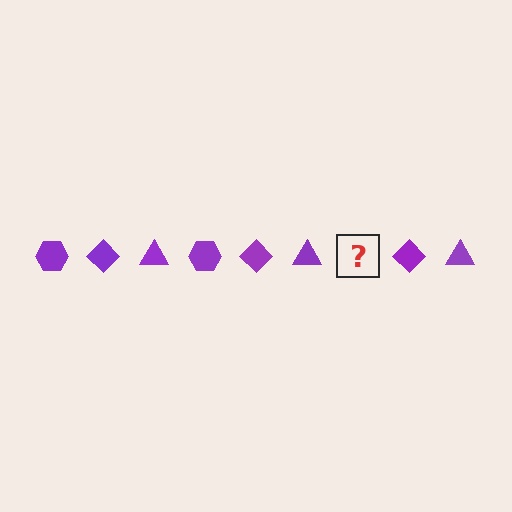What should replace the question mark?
The question mark should be replaced with a purple hexagon.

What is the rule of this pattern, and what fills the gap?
The rule is that the pattern cycles through hexagon, diamond, triangle shapes in purple. The gap should be filled with a purple hexagon.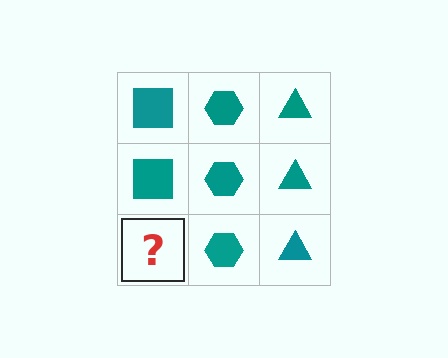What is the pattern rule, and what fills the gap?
The rule is that each column has a consistent shape. The gap should be filled with a teal square.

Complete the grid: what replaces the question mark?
The question mark should be replaced with a teal square.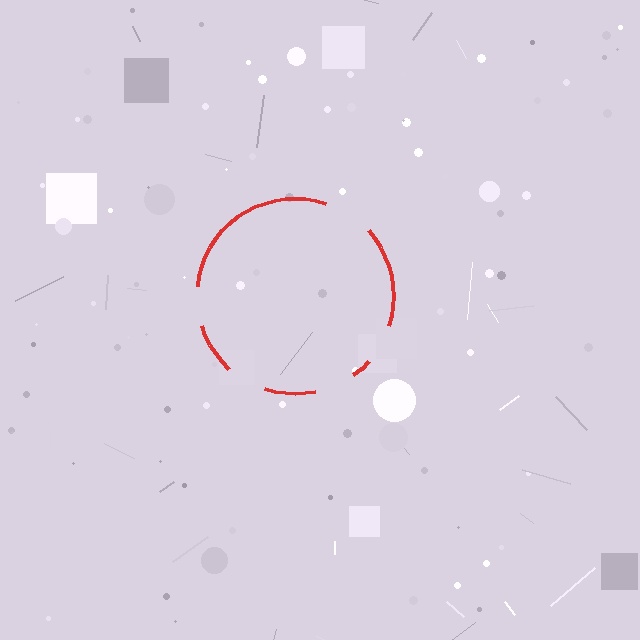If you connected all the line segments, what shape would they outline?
They would outline a circle.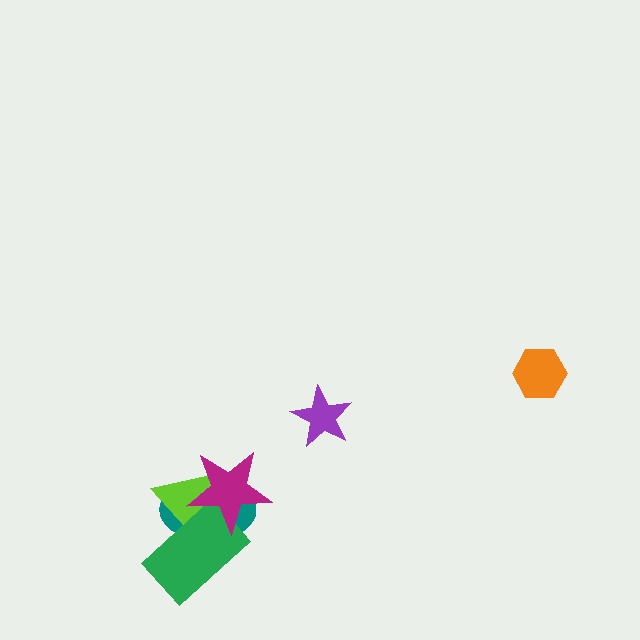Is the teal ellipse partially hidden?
Yes, it is partially covered by another shape.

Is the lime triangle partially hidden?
Yes, it is partially covered by another shape.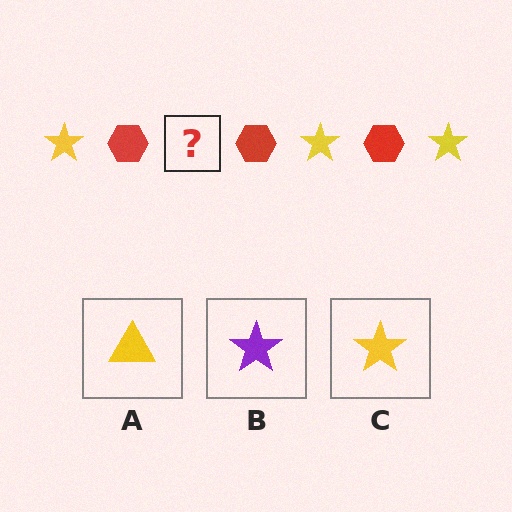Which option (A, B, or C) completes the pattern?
C.